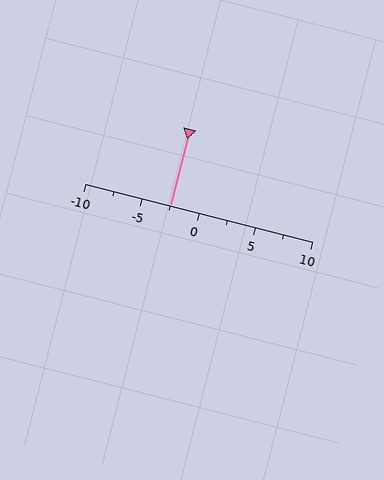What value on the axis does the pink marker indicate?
The marker indicates approximately -2.5.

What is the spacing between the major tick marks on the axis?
The major ticks are spaced 5 apart.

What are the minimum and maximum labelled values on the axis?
The axis runs from -10 to 10.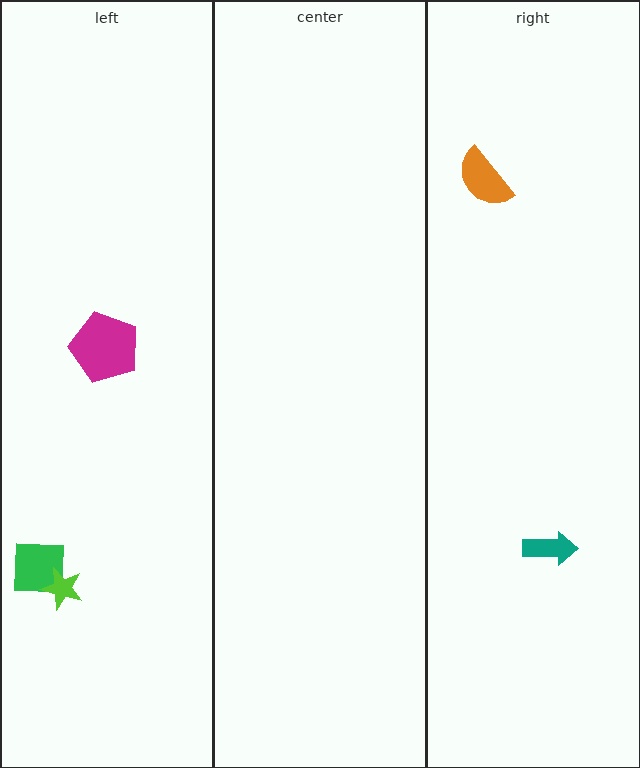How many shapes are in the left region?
3.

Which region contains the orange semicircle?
The right region.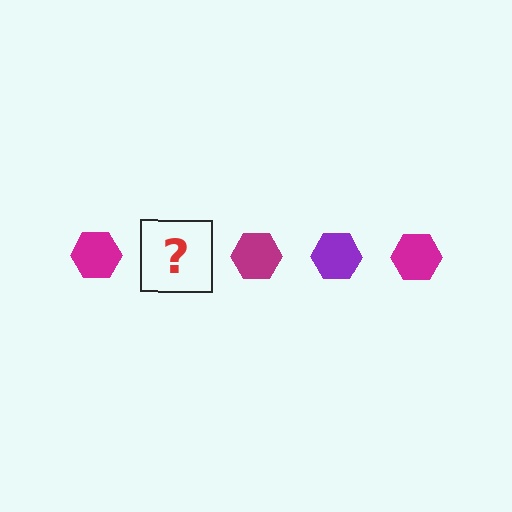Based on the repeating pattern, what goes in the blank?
The blank should be a purple hexagon.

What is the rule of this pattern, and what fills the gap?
The rule is that the pattern cycles through magenta, purple hexagons. The gap should be filled with a purple hexagon.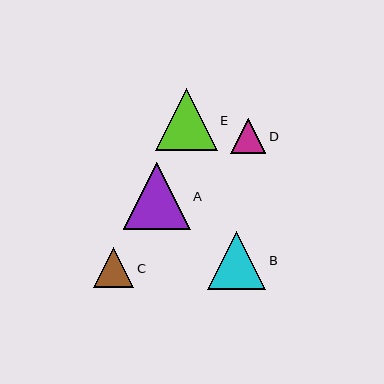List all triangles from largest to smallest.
From largest to smallest: A, E, B, C, D.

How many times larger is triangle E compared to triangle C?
Triangle E is approximately 1.5 times the size of triangle C.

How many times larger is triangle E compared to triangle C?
Triangle E is approximately 1.5 times the size of triangle C.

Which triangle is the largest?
Triangle A is the largest with a size of approximately 67 pixels.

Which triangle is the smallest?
Triangle D is the smallest with a size of approximately 35 pixels.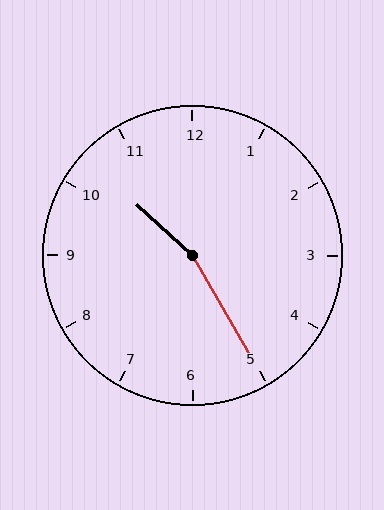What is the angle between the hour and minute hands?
Approximately 162 degrees.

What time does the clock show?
10:25.